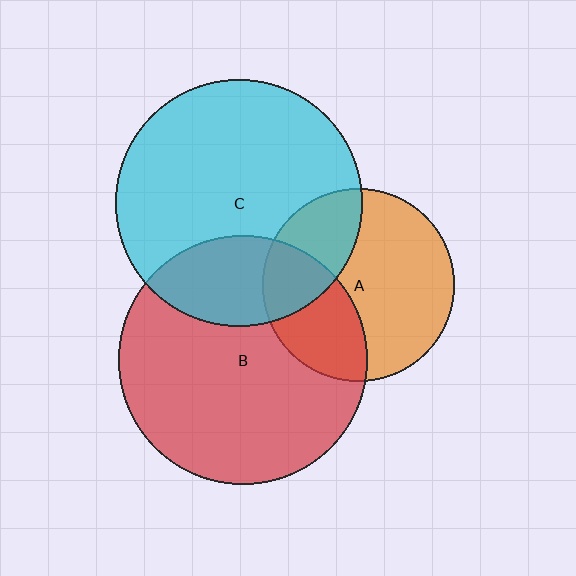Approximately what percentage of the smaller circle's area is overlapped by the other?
Approximately 30%.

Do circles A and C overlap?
Yes.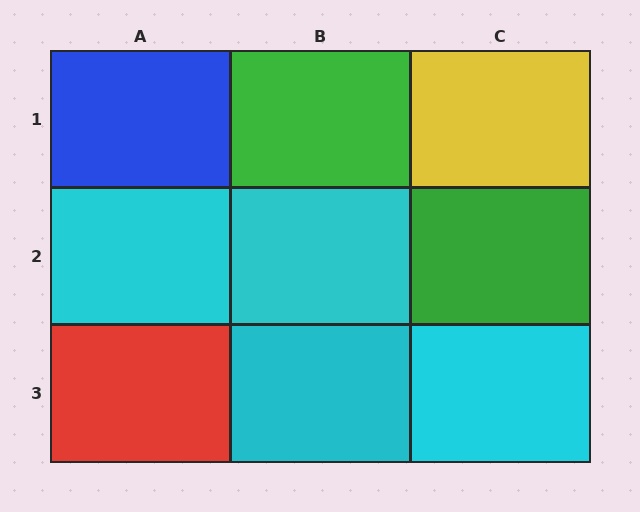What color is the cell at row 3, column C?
Cyan.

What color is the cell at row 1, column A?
Blue.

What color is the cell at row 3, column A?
Red.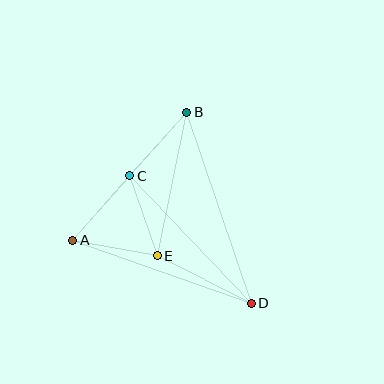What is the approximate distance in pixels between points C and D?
The distance between C and D is approximately 176 pixels.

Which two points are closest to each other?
Points C and E are closest to each other.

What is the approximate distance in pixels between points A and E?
The distance between A and E is approximately 86 pixels.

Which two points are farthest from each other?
Points B and D are farthest from each other.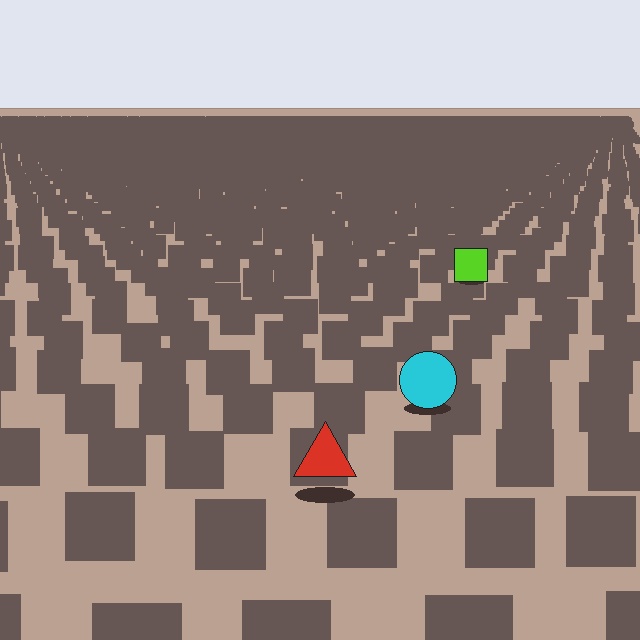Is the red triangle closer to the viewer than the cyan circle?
Yes. The red triangle is closer — you can tell from the texture gradient: the ground texture is coarser near it.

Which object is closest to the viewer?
The red triangle is closest. The texture marks near it are larger and more spread out.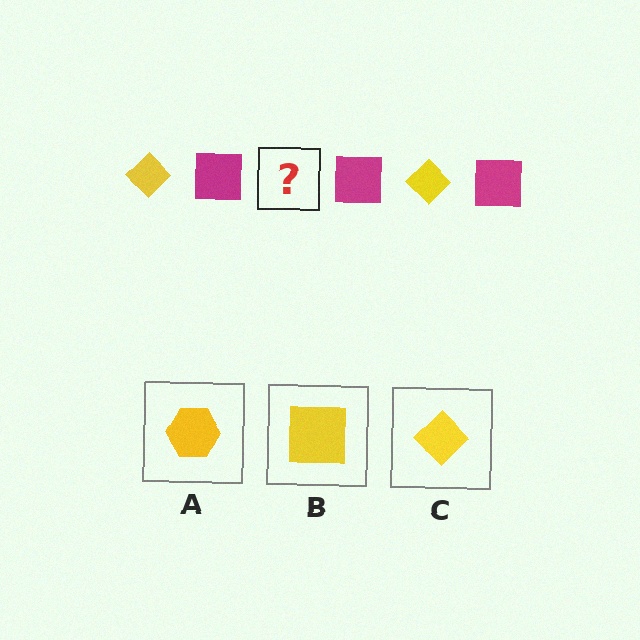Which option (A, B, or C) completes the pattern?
C.